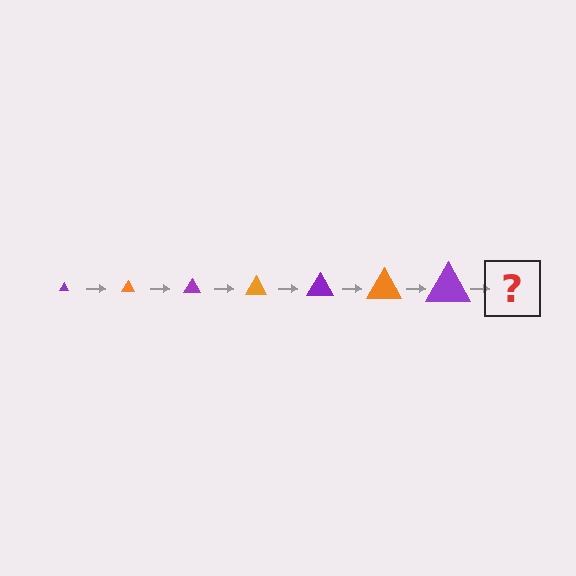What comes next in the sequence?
The next element should be an orange triangle, larger than the previous one.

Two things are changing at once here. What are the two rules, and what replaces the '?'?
The two rules are that the triangle grows larger each step and the color cycles through purple and orange. The '?' should be an orange triangle, larger than the previous one.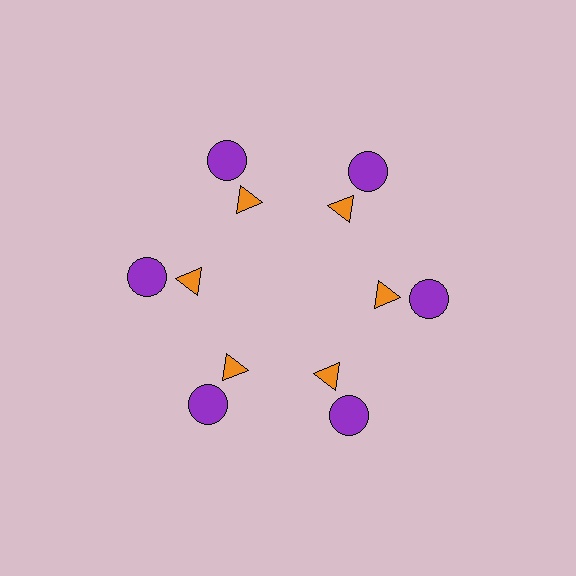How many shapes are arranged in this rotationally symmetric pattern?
There are 12 shapes, arranged in 6 groups of 2.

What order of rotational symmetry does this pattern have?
This pattern has 6-fold rotational symmetry.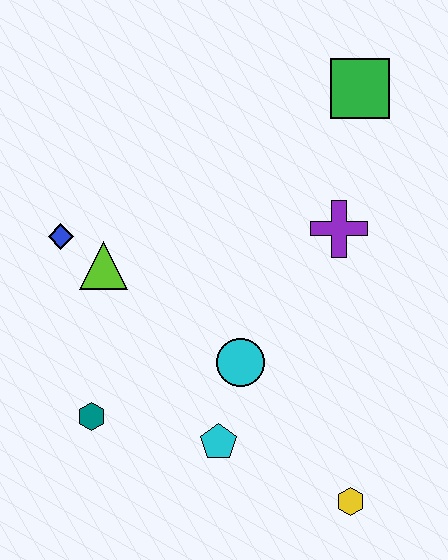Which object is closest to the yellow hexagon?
The cyan pentagon is closest to the yellow hexagon.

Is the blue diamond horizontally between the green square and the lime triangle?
No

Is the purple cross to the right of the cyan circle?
Yes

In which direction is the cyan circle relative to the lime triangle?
The cyan circle is to the right of the lime triangle.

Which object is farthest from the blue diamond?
The yellow hexagon is farthest from the blue diamond.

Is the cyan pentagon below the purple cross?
Yes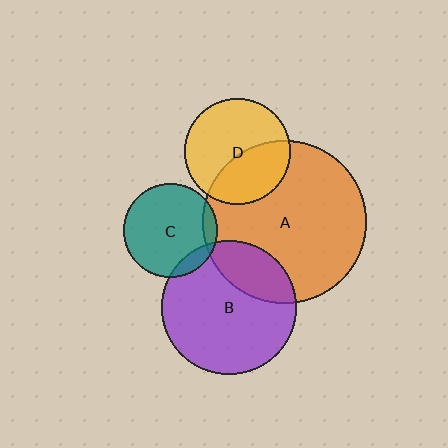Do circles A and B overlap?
Yes.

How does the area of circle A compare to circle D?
Approximately 2.4 times.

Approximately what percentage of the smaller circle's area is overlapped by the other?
Approximately 25%.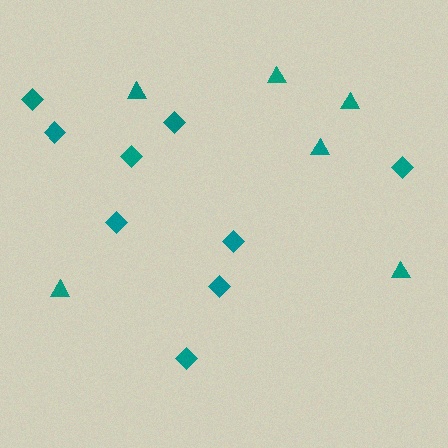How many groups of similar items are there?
There are 2 groups: one group of diamonds (9) and one group of triangles (6).